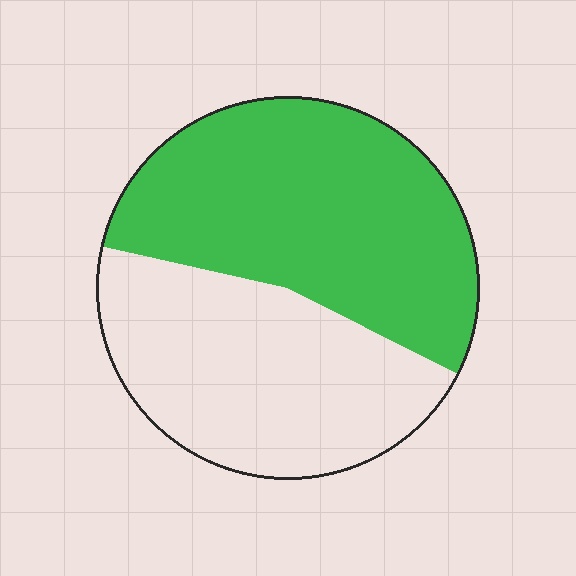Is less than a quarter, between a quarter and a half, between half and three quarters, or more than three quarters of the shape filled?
Between half and three quarters.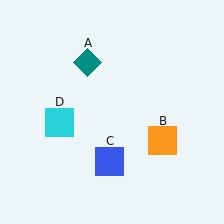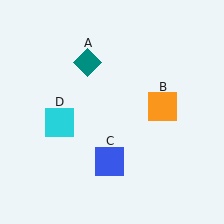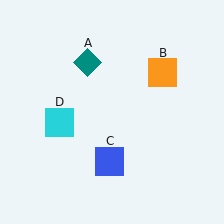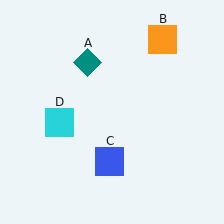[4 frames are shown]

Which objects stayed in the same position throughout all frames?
Teal diamond (object A) and blue square (object C) and cyan square (object D) remained stationary.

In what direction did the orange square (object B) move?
The orange square (object B) moved up.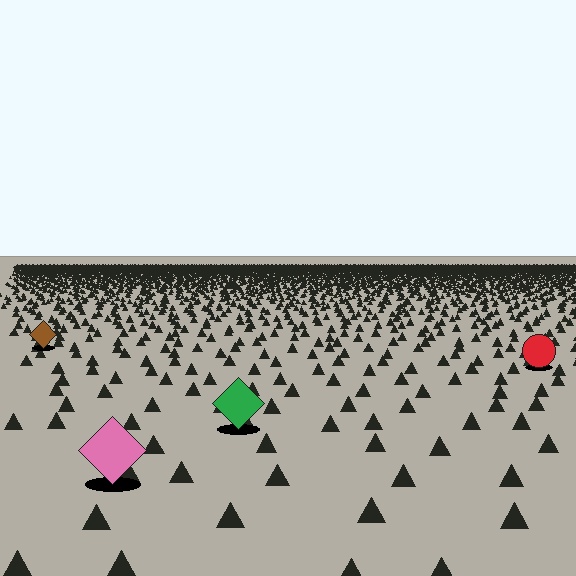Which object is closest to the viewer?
The pink diamond is closest. The texture marks near it are larger and more spread out.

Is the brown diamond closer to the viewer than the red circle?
No. The red circle is closer — you can tell from the texture gradient: the ground texture is coarser near it.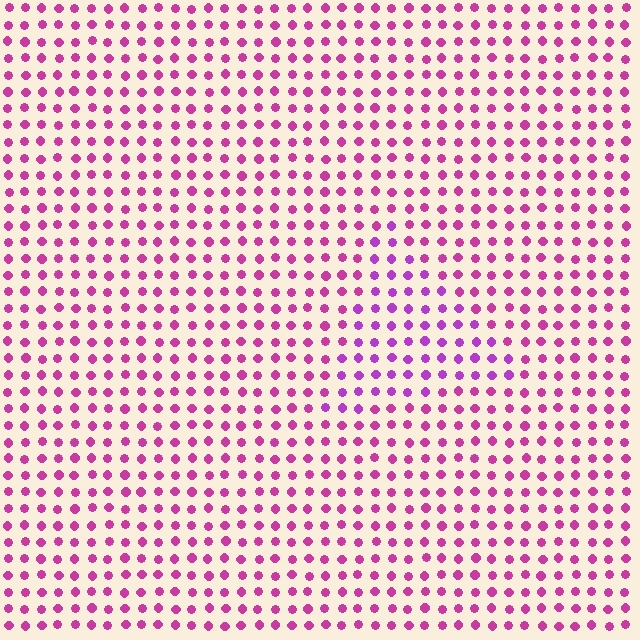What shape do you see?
I see a triangle.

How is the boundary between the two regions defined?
The boundary is defined purely by a slight shift in hue (about 25 degrees). Spacing, size, and orientation are identical on both sides.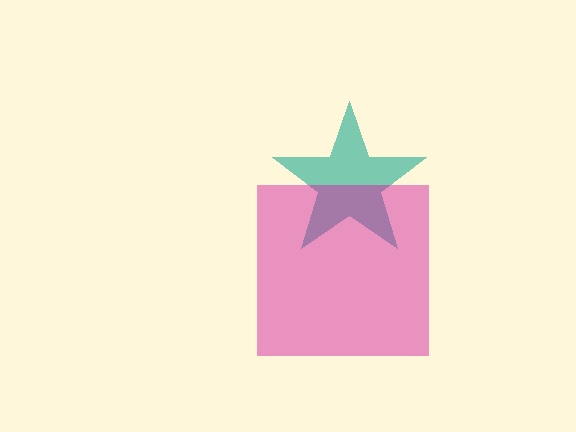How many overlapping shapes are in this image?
There are 2 overlapping shapes in the image.